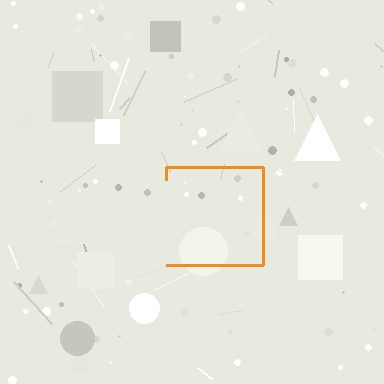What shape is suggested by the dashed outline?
The dashed outline suggests a square.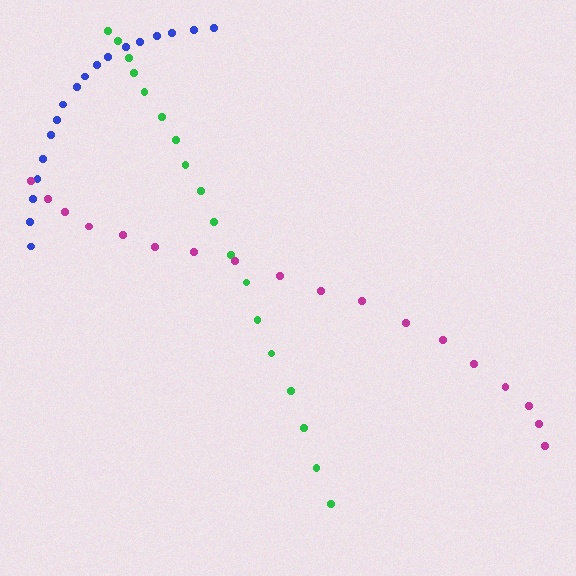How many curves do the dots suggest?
There are 3 distinct paths.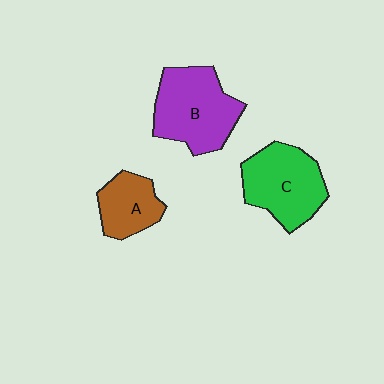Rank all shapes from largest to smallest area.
From largest to smallest: B (purple), C (green), A (brown).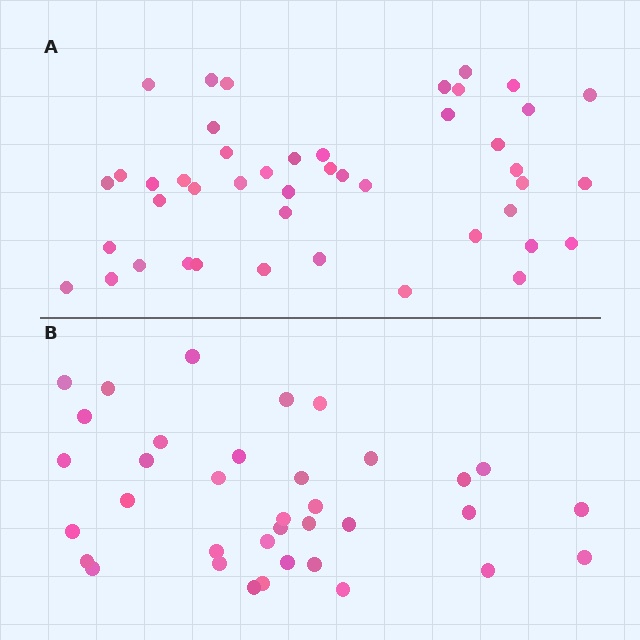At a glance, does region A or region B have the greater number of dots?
Region A (the top region) has more dots.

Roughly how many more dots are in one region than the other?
Region A has roughly 8 or so more dots than region B.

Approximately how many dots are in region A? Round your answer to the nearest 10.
About 40 dots. (The exact count is 45, which rounds to 40.)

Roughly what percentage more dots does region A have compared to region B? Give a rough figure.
About 25% more.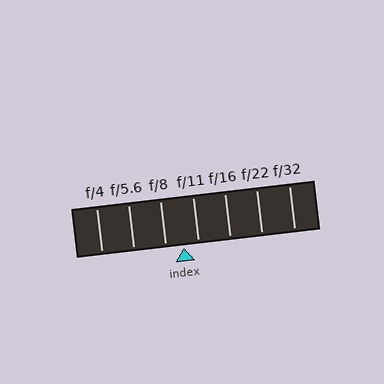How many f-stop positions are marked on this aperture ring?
There are 7 f-stop positions marked.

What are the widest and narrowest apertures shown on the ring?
The widest aperture shown is f/4 and the narrowest is f/32.